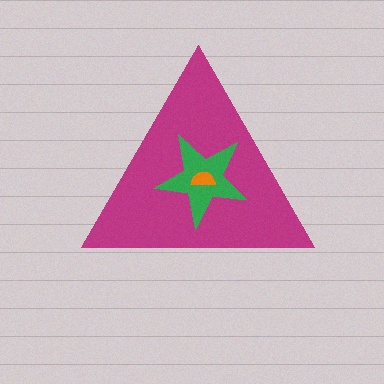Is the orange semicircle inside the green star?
Yes.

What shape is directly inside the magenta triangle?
The green star.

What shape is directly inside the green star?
The orange semicircle.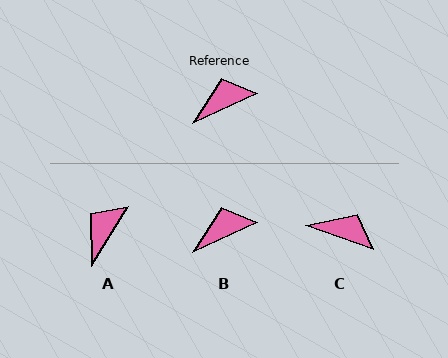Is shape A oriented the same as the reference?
No, it is off by about 33 degrees.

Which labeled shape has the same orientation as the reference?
B.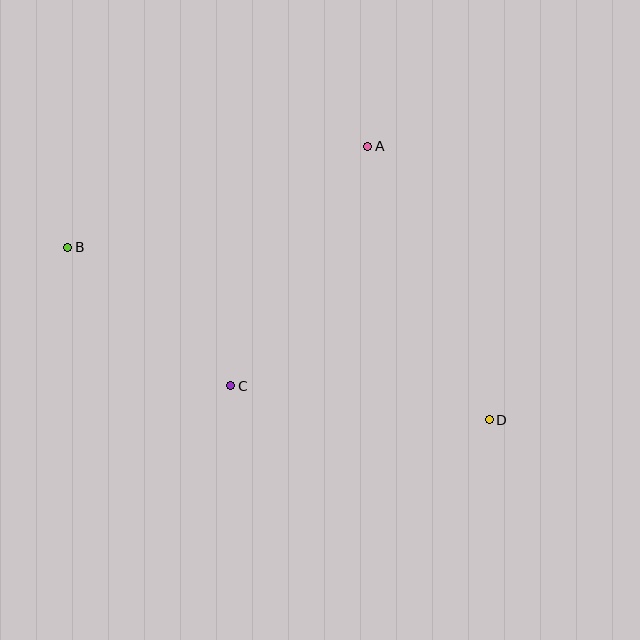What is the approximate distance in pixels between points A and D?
The distance between A and D is approximately 299 pixels.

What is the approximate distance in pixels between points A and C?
The distance between A and C is approximately 276 pixels.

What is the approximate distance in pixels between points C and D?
The distance between C and D is approximately 261 pixels.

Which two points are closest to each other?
Points B and C are closest to each other.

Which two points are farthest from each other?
Points B and D are farthest from each other.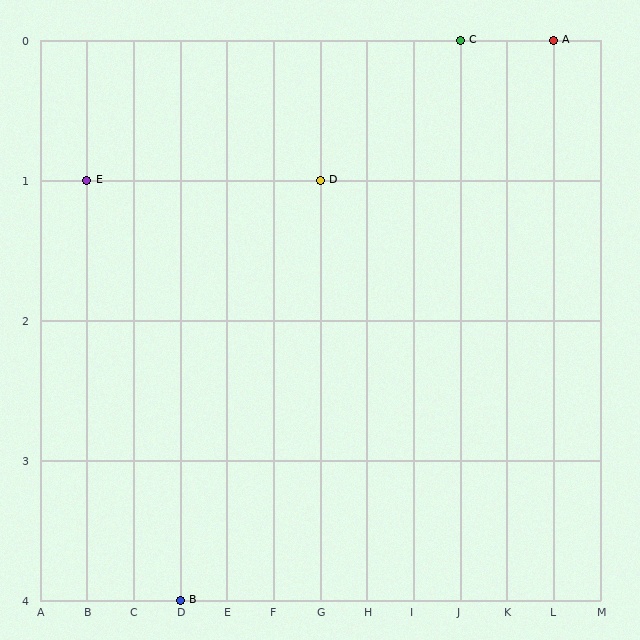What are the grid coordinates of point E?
Point E is at grid coordinates (B, 1).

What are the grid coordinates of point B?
Point B is at grid coordinates (D, 4).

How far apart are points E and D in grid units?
Points E and D are 5 columns apart.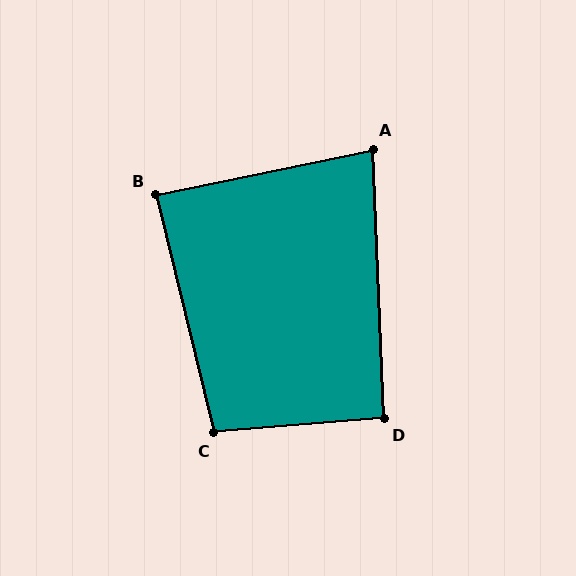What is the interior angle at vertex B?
Approximately 88 degrees (approximately right).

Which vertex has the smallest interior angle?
A, at approximately 81 degrees.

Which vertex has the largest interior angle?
C, at approximately 99 degrees.